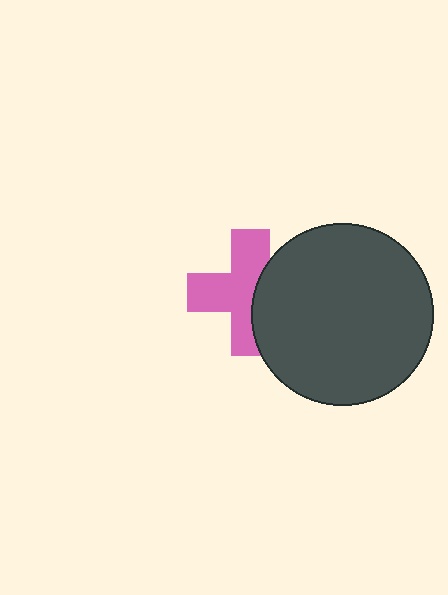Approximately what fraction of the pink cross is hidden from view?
Roughly 37% of the pink cross is hidden behind the dark gray circle.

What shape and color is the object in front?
The object in front is a dark gray circle.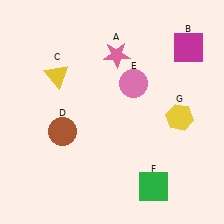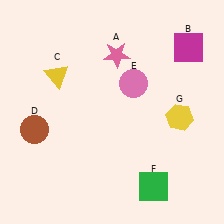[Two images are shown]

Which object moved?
The brown circle (D) moved left.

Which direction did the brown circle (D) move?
The brown circle (D) moved left.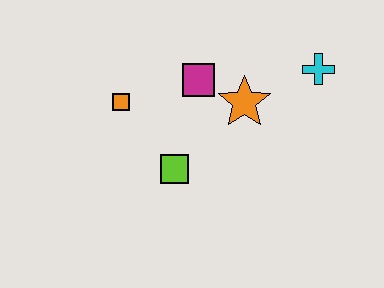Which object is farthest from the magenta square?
The cyan cross is farthest from the magenta square.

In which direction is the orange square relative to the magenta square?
The orange square is to the left of the magenta square.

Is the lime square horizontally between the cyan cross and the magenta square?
No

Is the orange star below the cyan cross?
Yes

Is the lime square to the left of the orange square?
No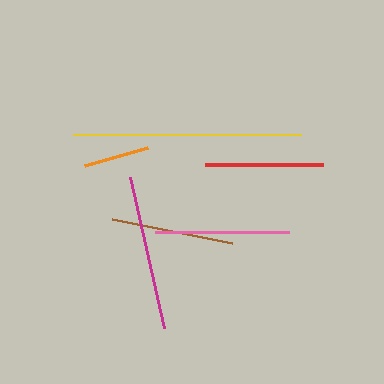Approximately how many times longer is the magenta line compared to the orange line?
The magenta line is approximately 2.4 times the length of the orange line.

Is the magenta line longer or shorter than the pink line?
The magenta line is longer than the pink line.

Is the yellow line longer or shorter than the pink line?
The yellow line is longer than the pink line.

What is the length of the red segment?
The red segment is approximately 117 pixels long.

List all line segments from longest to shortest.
From longest to shortest: yellow, magenta, pink, brown, red, orange.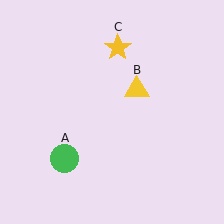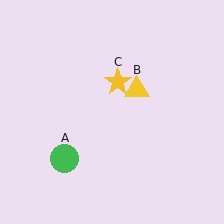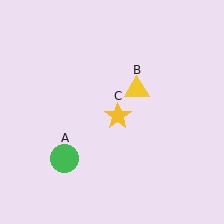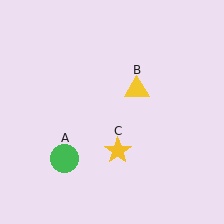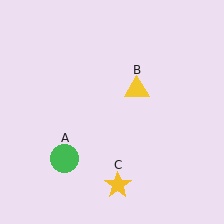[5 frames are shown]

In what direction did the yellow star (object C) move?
The yellow star (object C) moved down.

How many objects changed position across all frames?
1 object changed position: yellow star (object C).